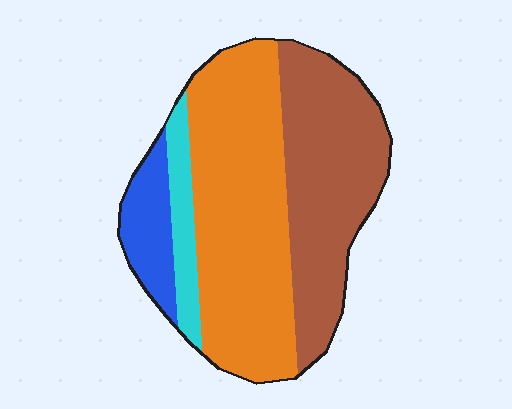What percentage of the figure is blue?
Blue takes up about one tenth (1/10) of the figure.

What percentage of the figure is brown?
Brown covers about 35% of the figure.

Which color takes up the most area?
Orange, at roughly 45%.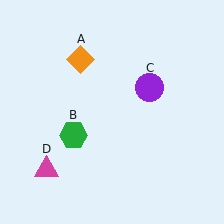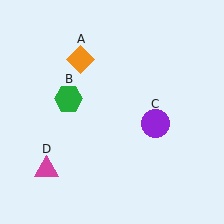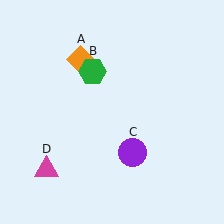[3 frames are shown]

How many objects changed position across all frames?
2 objects changed position: green hexagon (object B), purple circle (object C).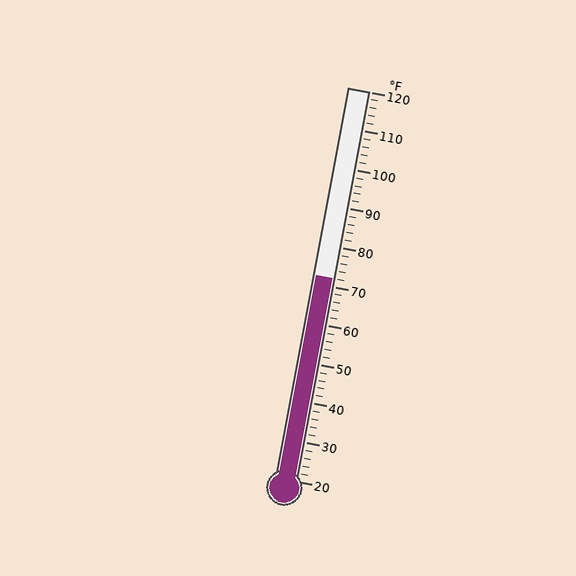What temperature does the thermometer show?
The thermometer shows approximately 72°F.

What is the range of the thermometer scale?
The thermometer scale ranges from 20°F to 120°F.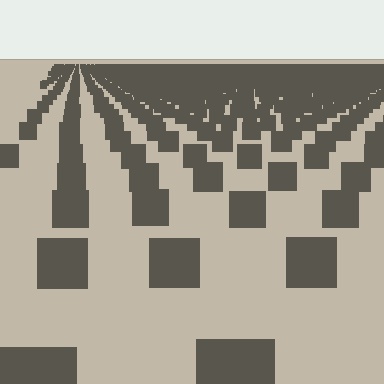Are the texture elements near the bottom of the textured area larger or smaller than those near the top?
Larger. Near the bottom, elements are closer to the viewer and appear at a bigger on-screen size.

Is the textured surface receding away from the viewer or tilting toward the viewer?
The surface is receding away from the viewer. Texture elements get smaller and denser toward the top.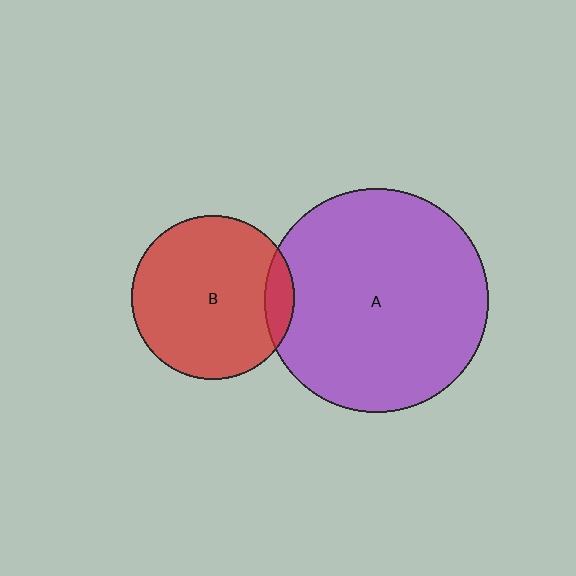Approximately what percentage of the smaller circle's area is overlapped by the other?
Approximately 10%.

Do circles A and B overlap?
Yes.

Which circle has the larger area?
Circle A (purple).